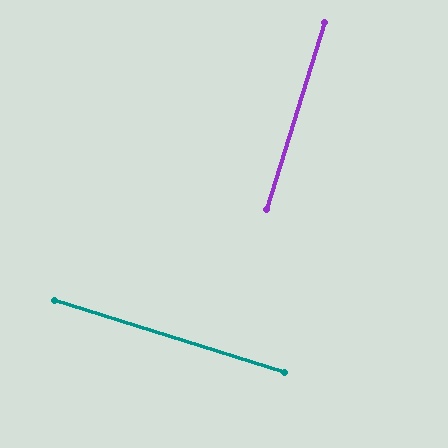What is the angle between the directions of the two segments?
Approximately 90 degrees.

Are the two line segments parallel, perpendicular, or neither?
Perpendicular — they meet at approximately 90°.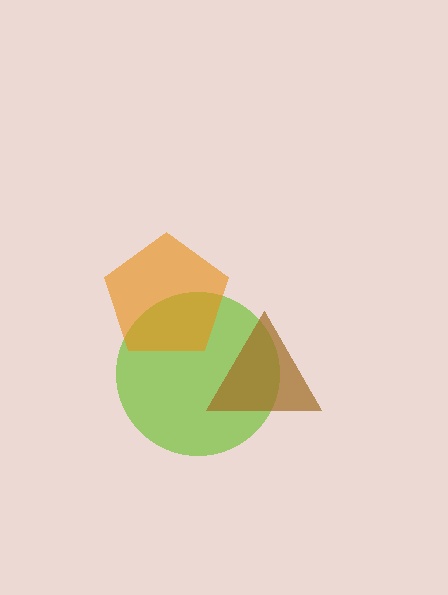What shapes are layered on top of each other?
The layered shapes are: a lime circle, an orange pentagon, a brown triangle.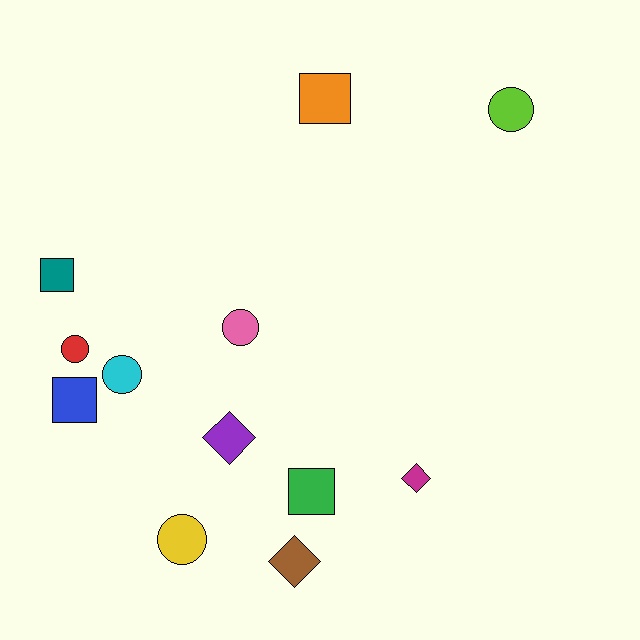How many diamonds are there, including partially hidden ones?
There are 3 diamonds.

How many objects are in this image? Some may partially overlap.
There are 12 objects.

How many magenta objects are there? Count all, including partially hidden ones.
There is 1 magenta object.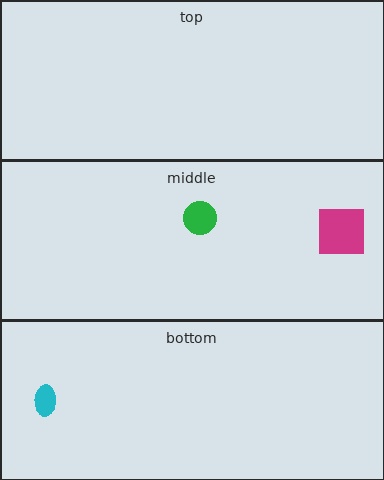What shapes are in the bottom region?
The cyan ellipse.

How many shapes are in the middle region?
2.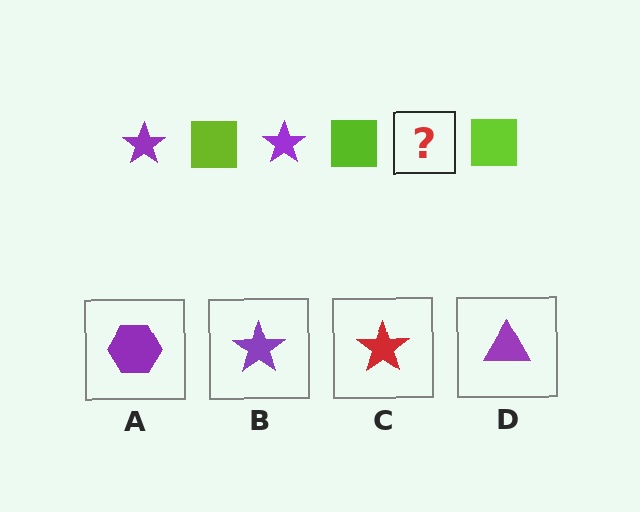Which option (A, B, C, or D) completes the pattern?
B.